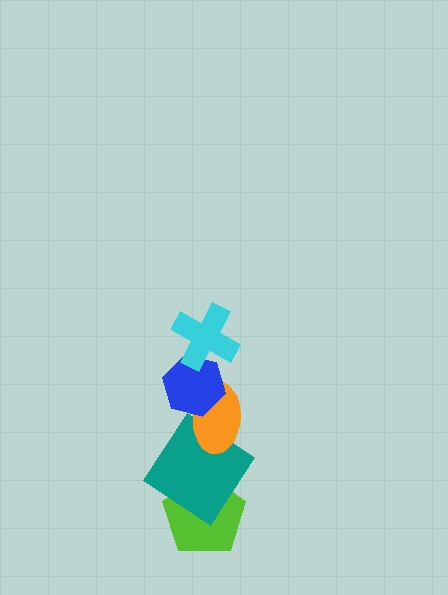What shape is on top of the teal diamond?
The orange ellipse is on top of the teal diamond.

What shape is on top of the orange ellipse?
The blue hexagon is on top of the orange ellipse.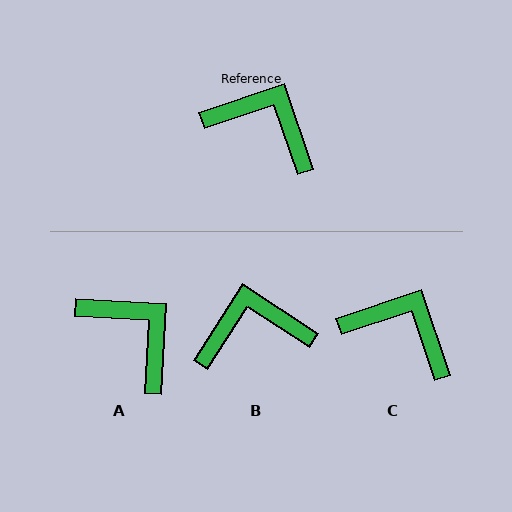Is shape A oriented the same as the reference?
No, it is off by about 22 degrees.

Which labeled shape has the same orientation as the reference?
C.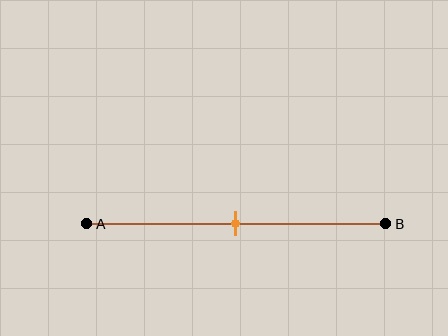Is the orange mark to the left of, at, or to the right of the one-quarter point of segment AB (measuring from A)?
The orange mark is to the right of the one-quarter point of segment AB.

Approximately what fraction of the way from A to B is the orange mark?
The orange mark is approximately 50% of the way from A to B.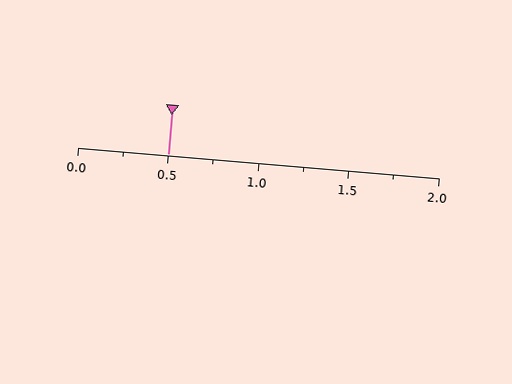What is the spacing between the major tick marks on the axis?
The major ticks are spaced 0.5 apart.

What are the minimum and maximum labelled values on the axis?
The axis runs from 0.0 to 2.0.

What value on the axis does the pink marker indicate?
The marker indicates approximately 0.5.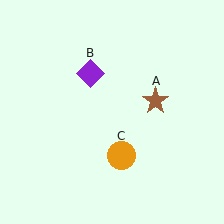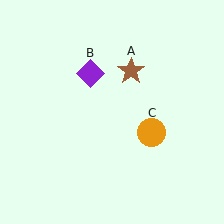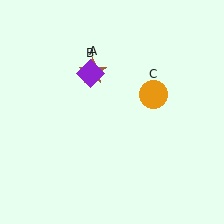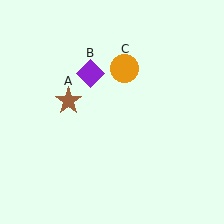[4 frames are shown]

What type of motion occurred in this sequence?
The brown star (object A), orange circle (object C) rotated counterclockwise around the center of the scene.